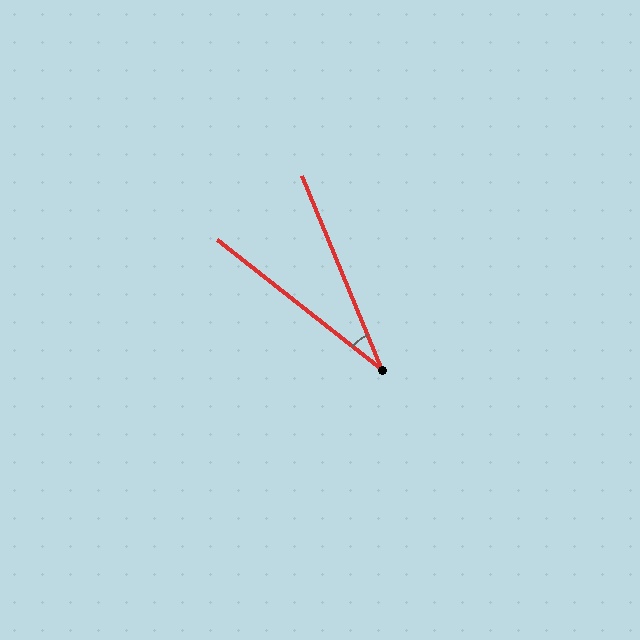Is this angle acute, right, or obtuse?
It is acute.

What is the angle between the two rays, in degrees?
Approximately 29 degrees.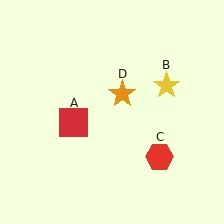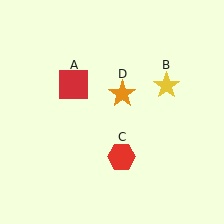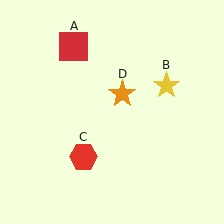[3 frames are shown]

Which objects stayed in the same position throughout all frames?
Yellow star (object B) and orange star (object D) remained stationary.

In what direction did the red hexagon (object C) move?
The red hexagon (object C) moved left.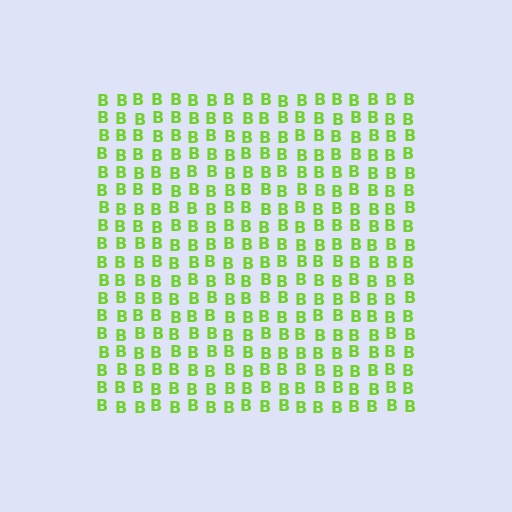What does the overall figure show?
The overall figure shows a square.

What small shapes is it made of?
It is made of small letter B's.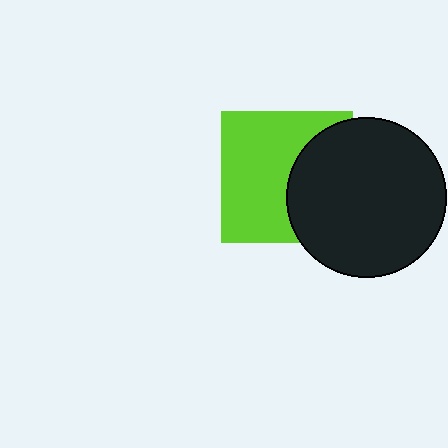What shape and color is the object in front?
The object in front is a black circle.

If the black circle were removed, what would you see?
You would see the complete lime square.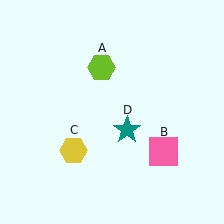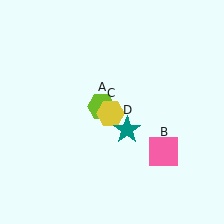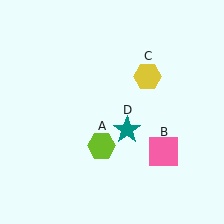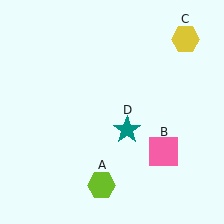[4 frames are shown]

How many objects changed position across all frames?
2 objects changed position: lime hexagon (object A), yellow hexagon (object C).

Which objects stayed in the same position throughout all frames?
Pink square (object B) and teal star (object D) remained stationary.